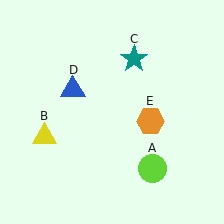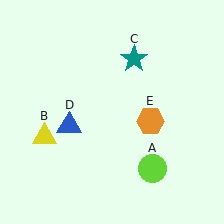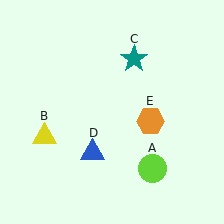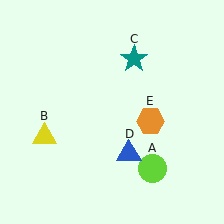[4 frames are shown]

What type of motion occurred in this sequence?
The blue triangle (object D) rotated counterclockwise around the center of the scene.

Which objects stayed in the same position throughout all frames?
Lime circle (object A) and yellow triangle (object B) and teal star (object C) and orange hexagon (object E) remained stationary.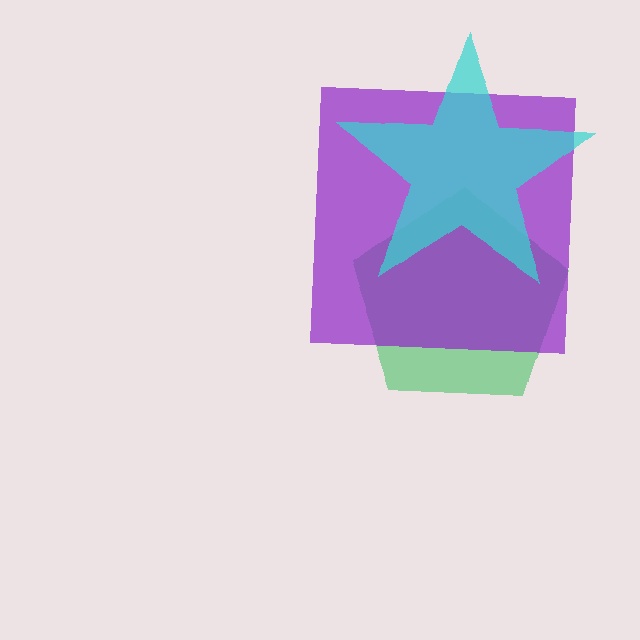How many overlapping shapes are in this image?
There are 3 overlapping shapes in the image.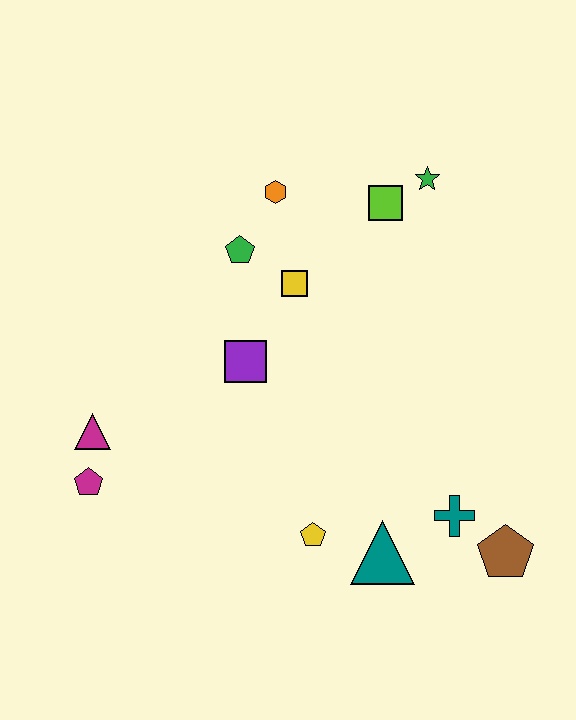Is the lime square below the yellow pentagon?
No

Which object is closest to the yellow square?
The green pentagon is closest to the yellow square.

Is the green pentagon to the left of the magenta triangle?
No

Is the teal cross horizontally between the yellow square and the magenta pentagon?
No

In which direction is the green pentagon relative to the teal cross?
The green pentagon is above the teal cross.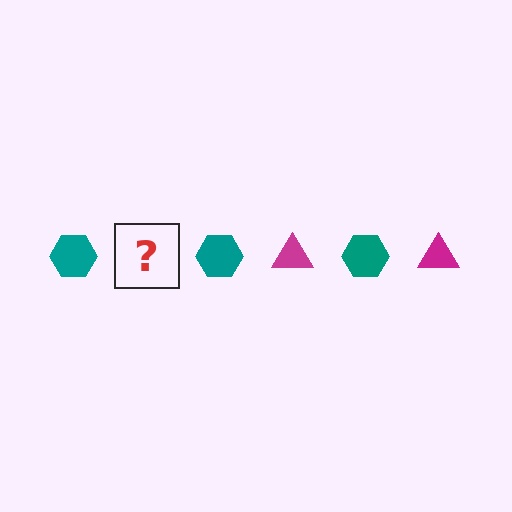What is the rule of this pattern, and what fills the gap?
The rule is that the pattern alternates between teal hexagon and magenta triangle. The gap should be filled with a magenta triangle.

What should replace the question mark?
The question mark should be replaced with a magenta triangle.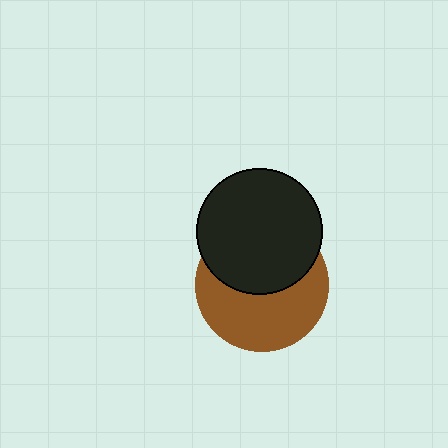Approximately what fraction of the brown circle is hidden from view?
Roughly 47% of the brown circle is hidden behind the black circle.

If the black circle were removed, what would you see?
You would see the complete brown circle.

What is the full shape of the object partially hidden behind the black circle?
The partially hidden object is a brown circle.